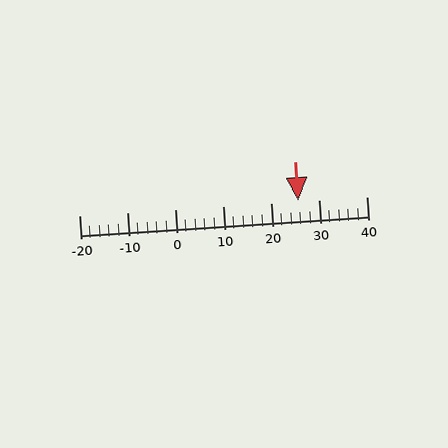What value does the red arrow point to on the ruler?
The red arrow points to approximately 26.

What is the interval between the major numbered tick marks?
The major tick marks are spaced 10 units apart.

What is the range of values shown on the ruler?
The ruler shows values from -20 to 40.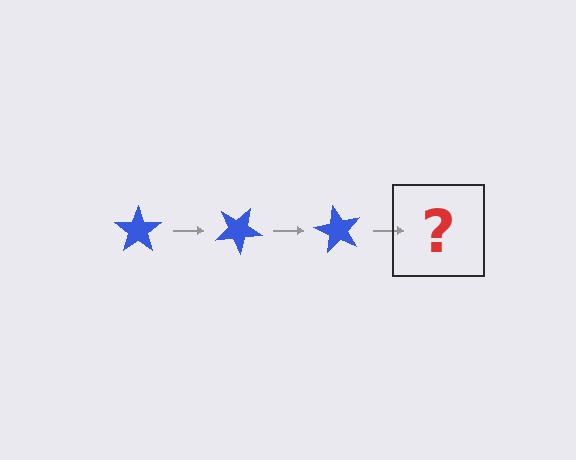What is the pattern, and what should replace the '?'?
The pattern is that the star rotates 30 degrees each step. The '?' should be a blue star rotated 90 degrees.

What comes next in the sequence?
The next element should be a blue star rotated 90 degrees.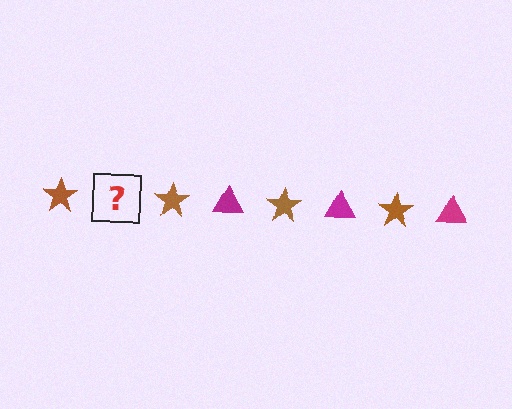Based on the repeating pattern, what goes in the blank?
The blank should be a magenta triangle.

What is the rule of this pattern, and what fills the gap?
The rule is that the pattern alternates between brown star and magenta triangle. The gap should be filled with a magenta triangle.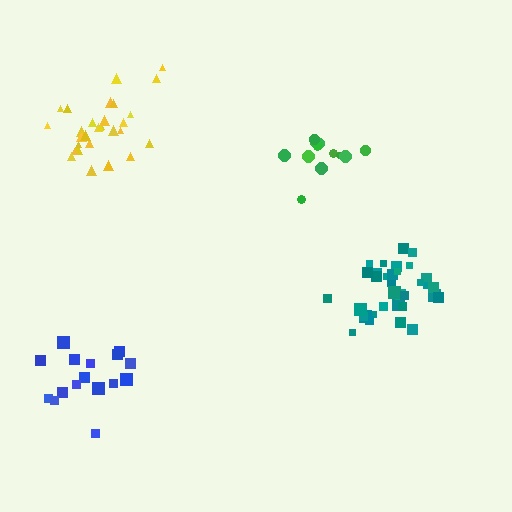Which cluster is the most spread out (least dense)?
Blue.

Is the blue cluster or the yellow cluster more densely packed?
Yellow.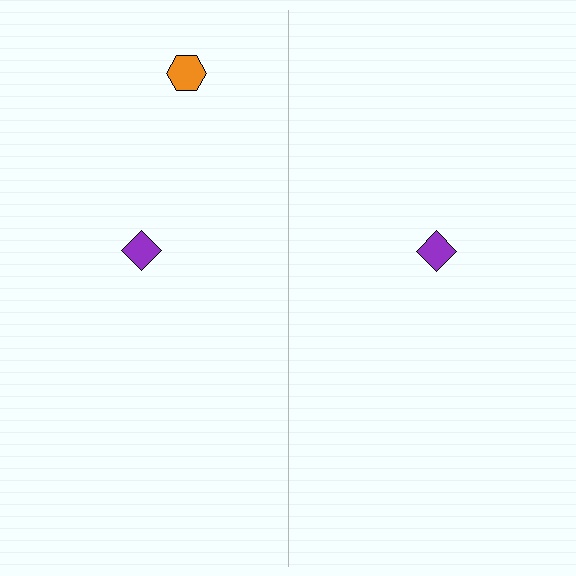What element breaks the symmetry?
A orange hexagon is missing from the right side.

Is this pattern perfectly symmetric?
No, the pattern is not perfectly symmetric. A orange hexagon is missing from the right side.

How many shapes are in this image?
There are 3 shapes in this image.